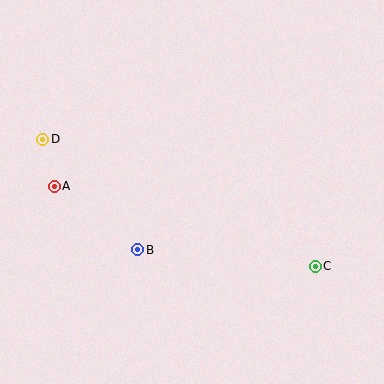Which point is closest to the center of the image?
Point B at (138, 250) is closest to the center.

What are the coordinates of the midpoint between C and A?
The midpoint between C and A is at (185, 226).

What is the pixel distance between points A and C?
The distance between A and C is 273 pixels.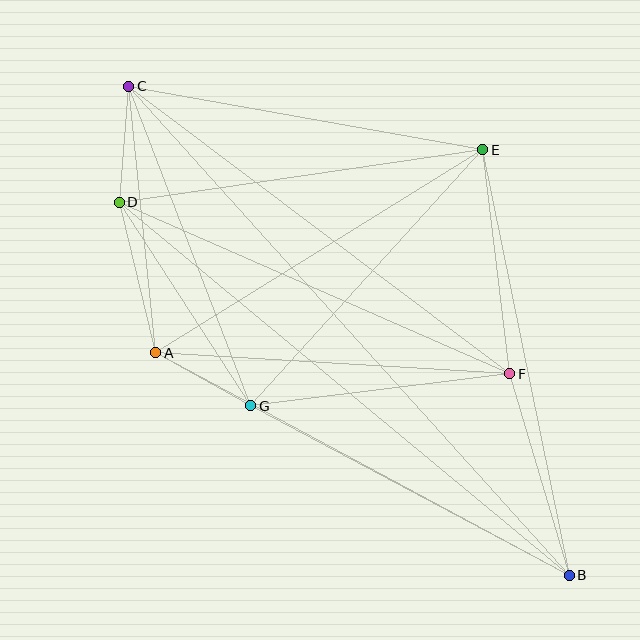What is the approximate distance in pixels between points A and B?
The distance between A and B is approximately 469 pixels.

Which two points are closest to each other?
Points A and G are closest to each other.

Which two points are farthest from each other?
Points B and C are farthest from each other.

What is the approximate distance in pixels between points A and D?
The distance between A and D is approximately 155 pixels.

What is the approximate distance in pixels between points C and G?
The distance between C and G is approximately 342 pixels.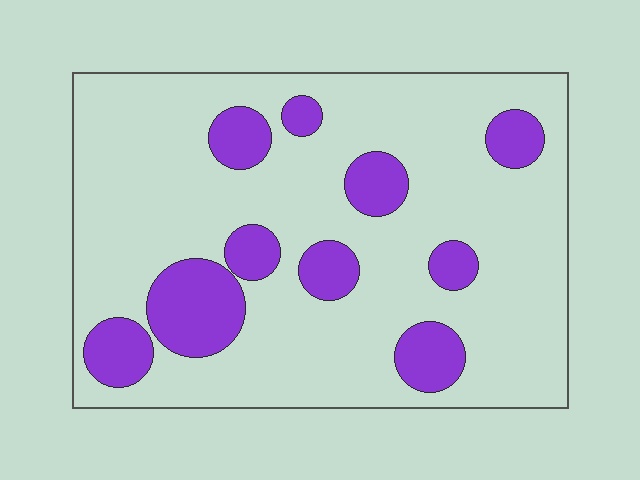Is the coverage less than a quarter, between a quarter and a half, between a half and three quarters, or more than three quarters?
Less than a quarter.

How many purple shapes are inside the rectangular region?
10.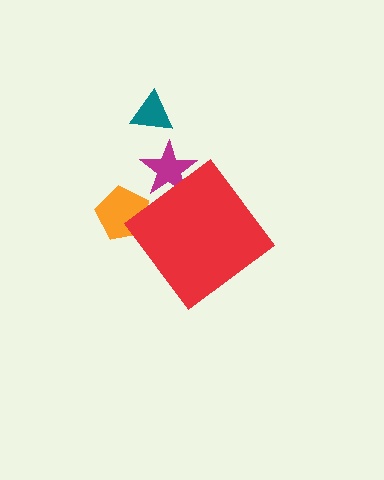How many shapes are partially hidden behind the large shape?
2 shapes are partially hidden.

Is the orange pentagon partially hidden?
Yes, the orange pentagon is partially hidden behind the red diamond.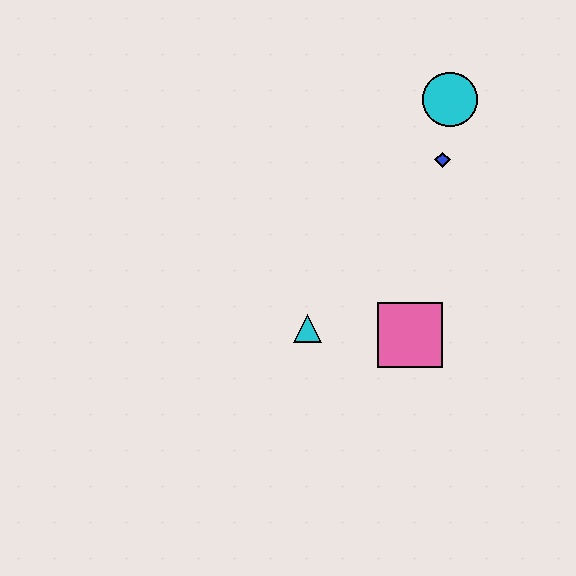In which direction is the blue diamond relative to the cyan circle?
The blue diamond is below the cyan circle.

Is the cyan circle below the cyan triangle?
No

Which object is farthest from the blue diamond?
The cyan triangle is farthest from the blue diamond.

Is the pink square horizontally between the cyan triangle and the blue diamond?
Yes